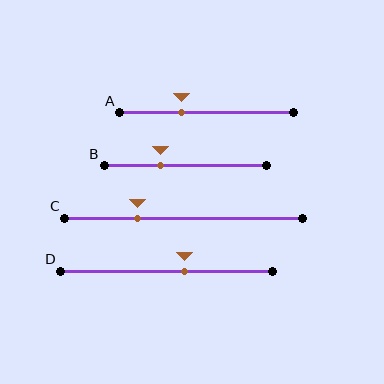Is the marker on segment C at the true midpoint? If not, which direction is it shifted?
No, the marker on segment C is shifted to the left by about 19% of the segment length.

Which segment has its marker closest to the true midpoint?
Segment D has its marker closest to the true midpoint.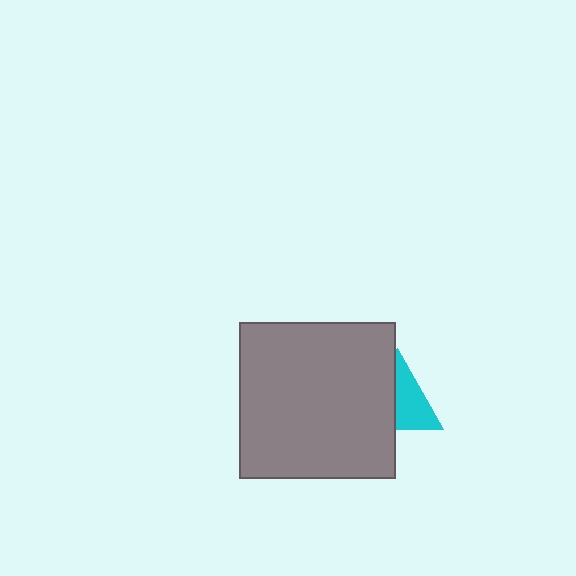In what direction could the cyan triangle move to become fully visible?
The cyan triangle could move right. That would shift it out from behind the gray square entirely.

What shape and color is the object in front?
The object in front is a gray square.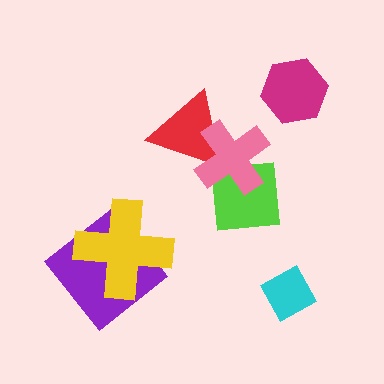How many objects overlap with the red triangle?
1 object overlaps with the red triangle.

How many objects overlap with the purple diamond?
1 object overlaps with the purple diamond.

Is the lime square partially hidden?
Yes, it is partially covered by another shape.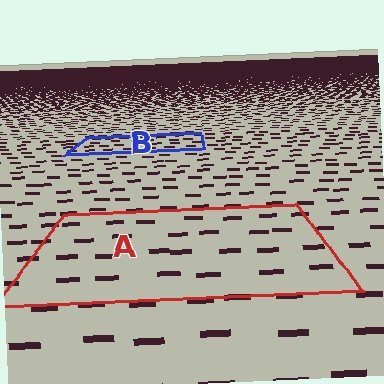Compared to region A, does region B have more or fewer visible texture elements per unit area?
Region B has more texture elements per unit area — they are packed more densely because it is farther away.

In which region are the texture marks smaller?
The texture marks are smaller in region B, because it is farther away.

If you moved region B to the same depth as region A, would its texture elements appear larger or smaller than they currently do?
They would appear larger. At a closer depth, the same texture elements are projected at a bigger on-screen size.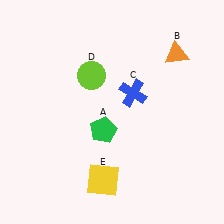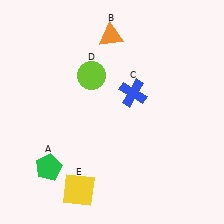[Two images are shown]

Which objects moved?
The objects that moved are: the green pentagon (A), the orange triangle (B), the yellow square (E).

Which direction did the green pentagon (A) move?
The green pentagon (A) moved left.